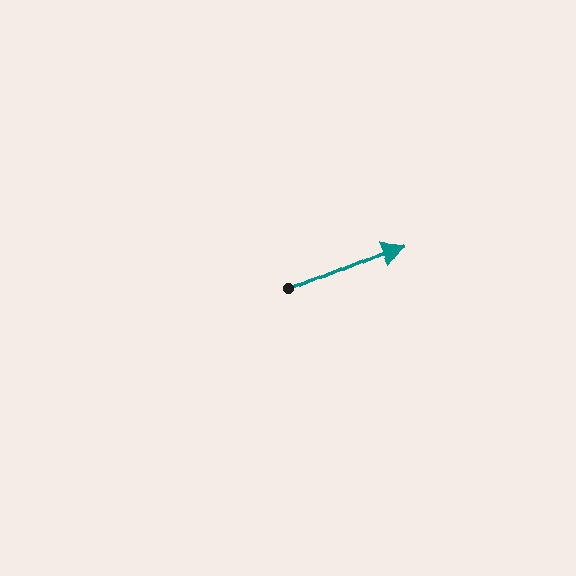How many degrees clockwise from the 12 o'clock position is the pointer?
Approximately 67 degrees.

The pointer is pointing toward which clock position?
Roughly 2 o'clock.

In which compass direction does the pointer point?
Northeast.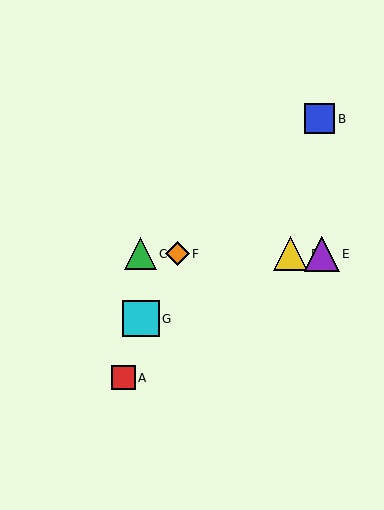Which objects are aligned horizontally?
Objects C, D, E, F are aligned horizontally.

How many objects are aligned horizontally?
4 objects (C, D, E, F) are aligned horizontally.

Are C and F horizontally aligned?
Yes, both are at y≈254.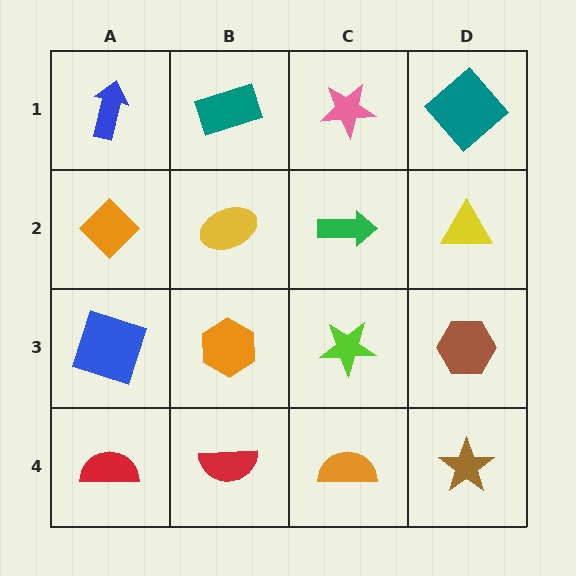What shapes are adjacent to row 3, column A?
An orange diamond (row 2, column A), a red semicircle (row 4, column A), an orange hexagon (row 3, column B).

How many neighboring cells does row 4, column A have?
2.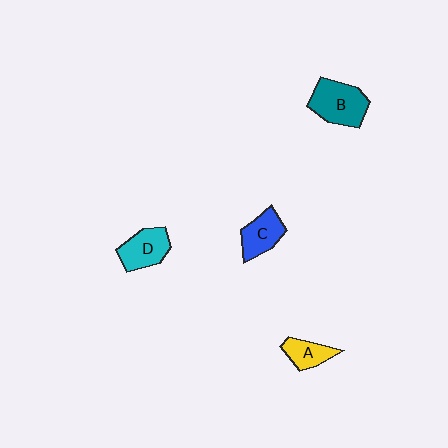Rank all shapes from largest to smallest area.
From largest to smallest: B (teal), D (cyan), C (blue), A (yellow).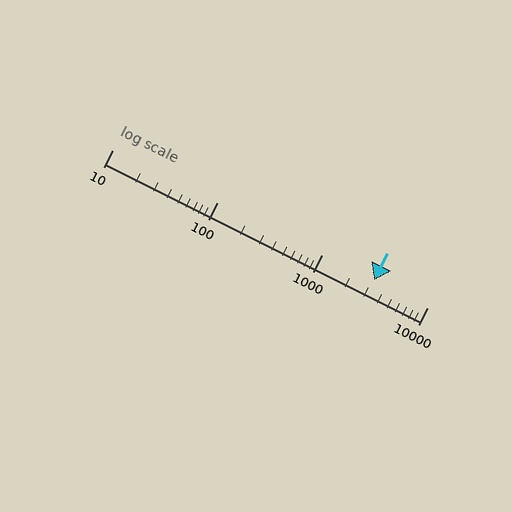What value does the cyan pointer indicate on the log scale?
The pointer indicates approximately 3100.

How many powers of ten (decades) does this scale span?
The scale spans 3 decades, from 10 to 10000.